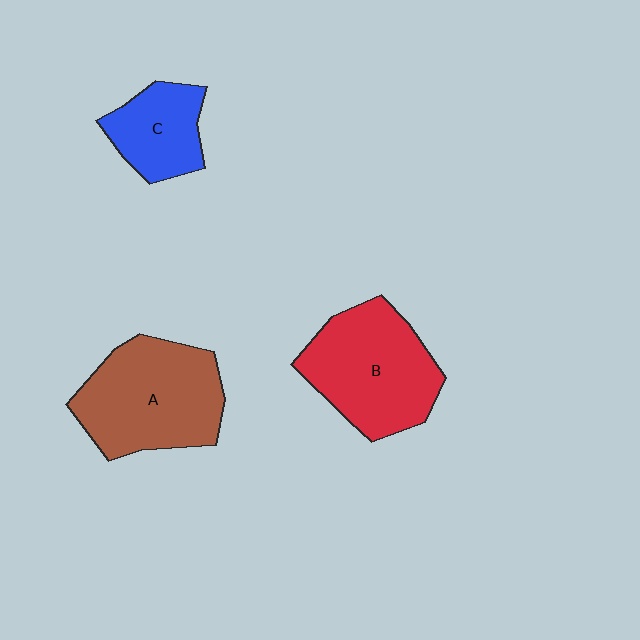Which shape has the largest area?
Shape A (brown).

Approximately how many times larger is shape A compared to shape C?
Approximately 1.9 times.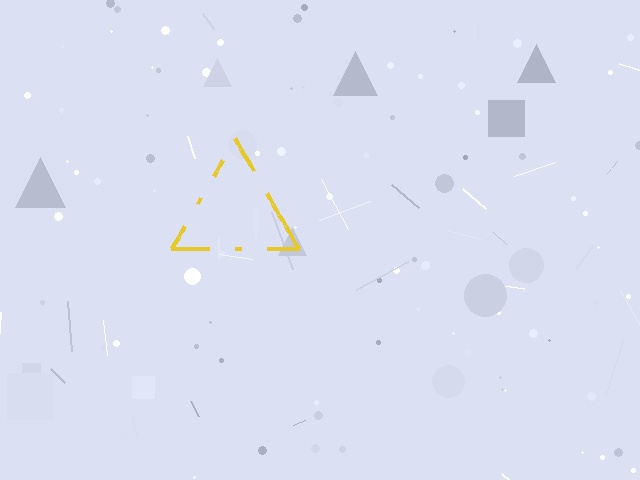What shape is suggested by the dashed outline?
The dashed outline suggests a triangle.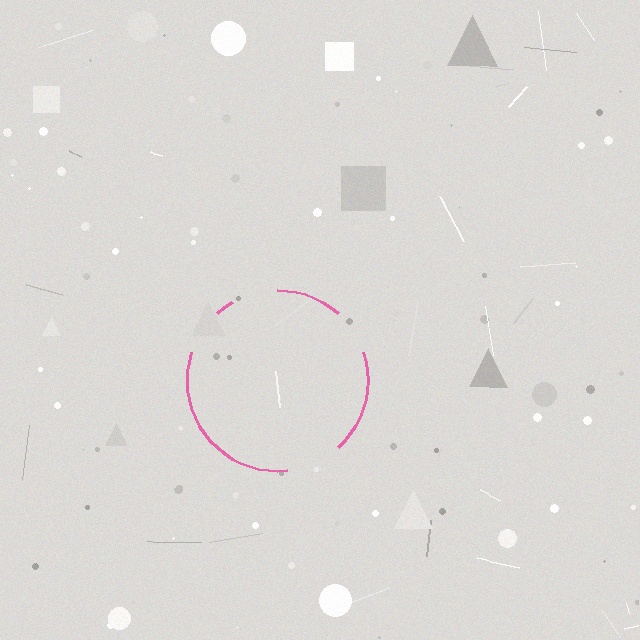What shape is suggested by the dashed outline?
The dashed outline suggests a circle.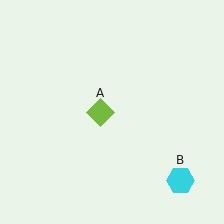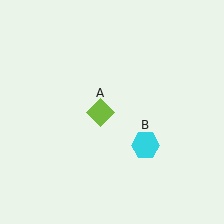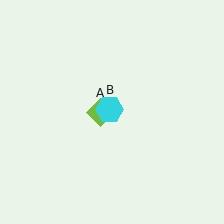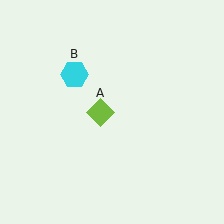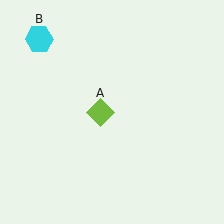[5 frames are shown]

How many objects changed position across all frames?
1 object changed position: cyan hexagon (object B).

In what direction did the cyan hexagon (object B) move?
The cyan hexagon (object B) moved up and to the left.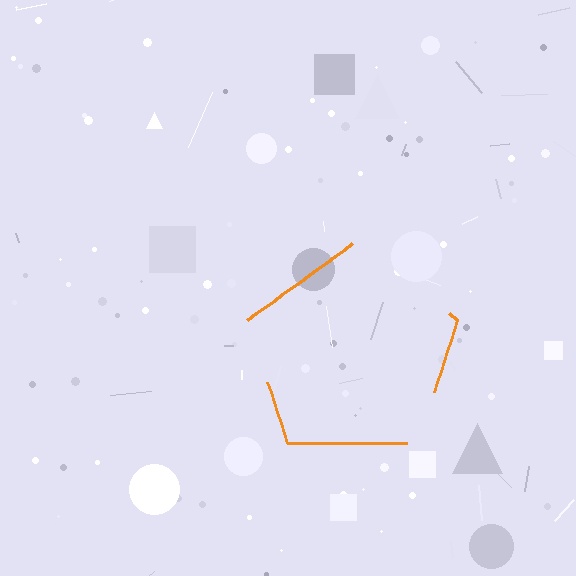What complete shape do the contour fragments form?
The contour fragments form a pentagon.